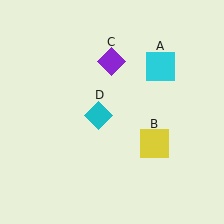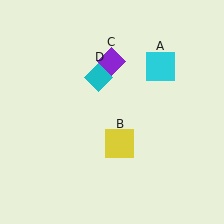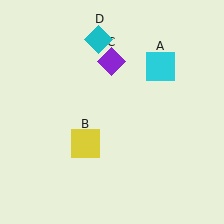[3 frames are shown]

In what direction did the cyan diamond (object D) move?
The cyan diamond (object D) moved up.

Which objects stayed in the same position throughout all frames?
Cyan square (object A) and purple diamond (object C) remained stationary.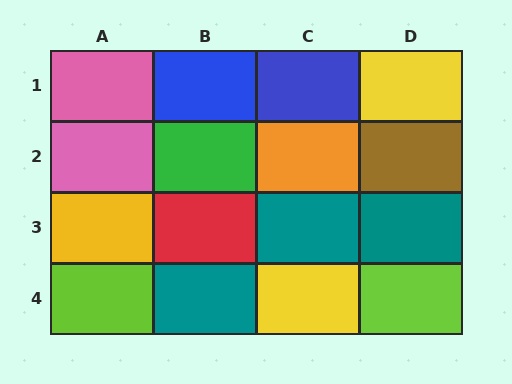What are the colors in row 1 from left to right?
Pink, blue, blue, yellow.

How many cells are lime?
2 cells are lime.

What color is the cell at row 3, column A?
Yellow.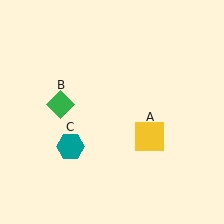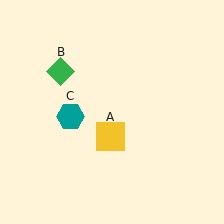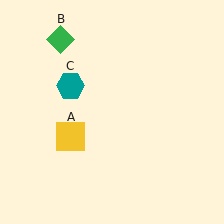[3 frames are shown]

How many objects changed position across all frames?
3 objects changed position: yellow square (object A), green diamond (object B), teal hexagon (object C).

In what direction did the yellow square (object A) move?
The yellow square (object A) moved left.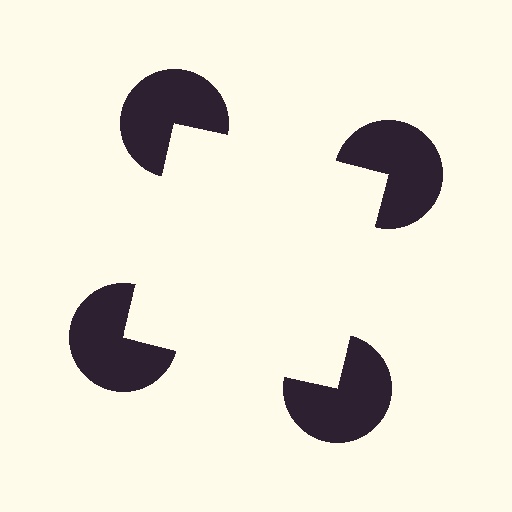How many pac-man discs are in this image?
There are 4 — one at each vertex of the illusory square.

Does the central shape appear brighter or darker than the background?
It typically appears slightly brighter than the background, even though no actual brightness change is drawn.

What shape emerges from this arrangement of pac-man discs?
An illusory square — its edges are inferred from the aligned wedge cuts in the pac-man discs, not physically drawn.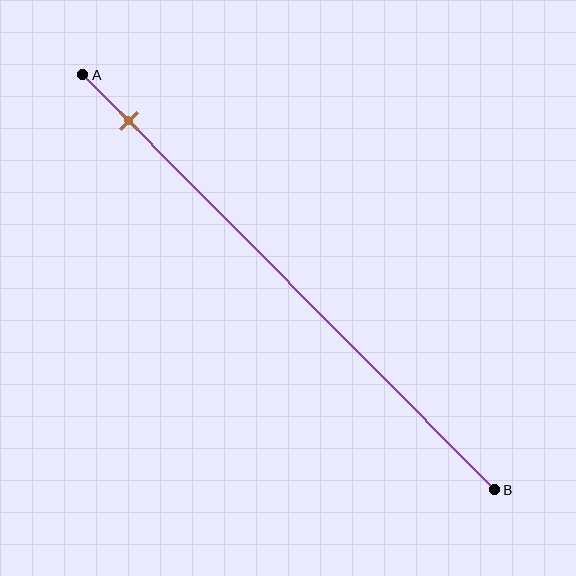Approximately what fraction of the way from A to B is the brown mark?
The brown mark is approximately 10% of the way from A to B.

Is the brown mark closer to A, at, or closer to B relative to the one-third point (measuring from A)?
The brown mark is closer to point A than the one-third point of segment AB.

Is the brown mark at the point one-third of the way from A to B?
No, the mark is at about 10% from A, not at the 33% one-third point.